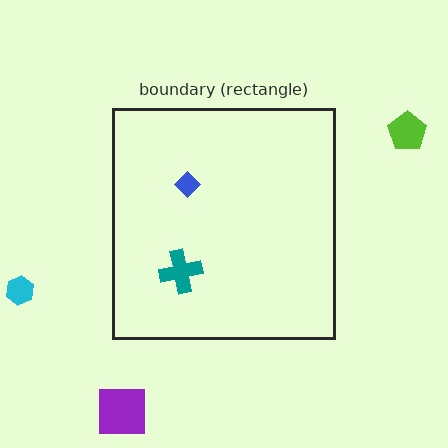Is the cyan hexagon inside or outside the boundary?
Outside.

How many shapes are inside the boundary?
2 inside, 3 outside.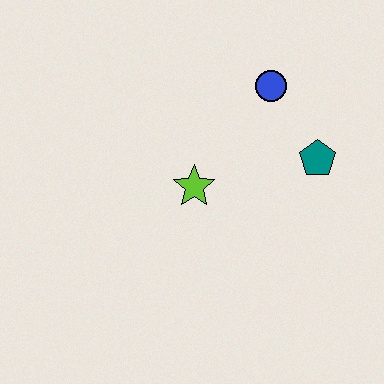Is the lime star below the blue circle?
Yes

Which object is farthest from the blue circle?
The lime star is farthest from the blue circle.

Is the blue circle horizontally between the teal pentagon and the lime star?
Yes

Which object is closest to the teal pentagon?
The blue circle is closest to the teal pentagon.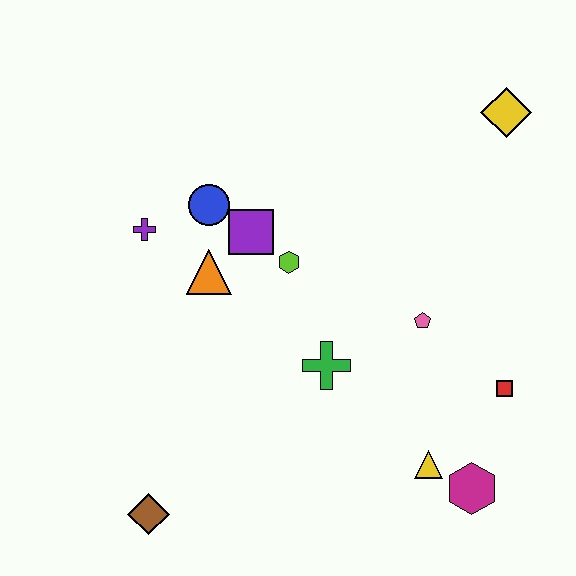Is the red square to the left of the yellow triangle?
No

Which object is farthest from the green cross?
The yellow diamond is farthest from the green cross.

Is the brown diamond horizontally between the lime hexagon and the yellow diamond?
No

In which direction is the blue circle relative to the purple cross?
The blue circle is to the right of the purple cross.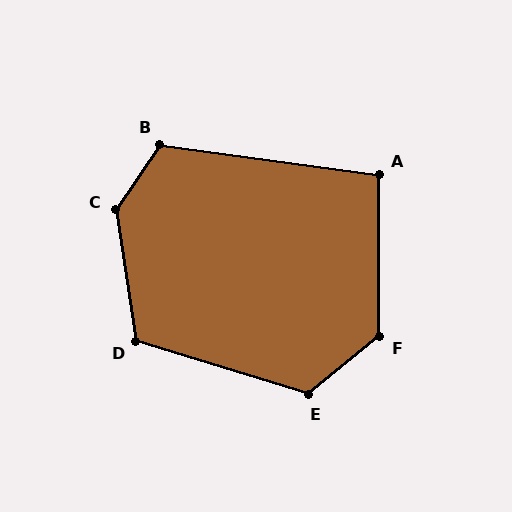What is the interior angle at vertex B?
Approximately 116 degrees (obtuse).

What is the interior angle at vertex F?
Approximately 129 degrees (obtuse).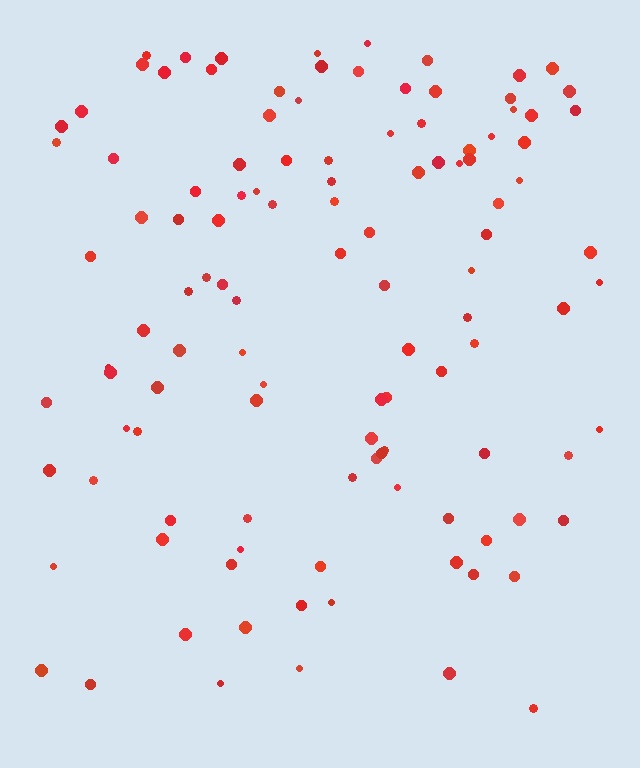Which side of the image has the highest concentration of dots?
The top.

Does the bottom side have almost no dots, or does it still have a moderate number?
Still a moderate number, just noticeably fewer than the top.